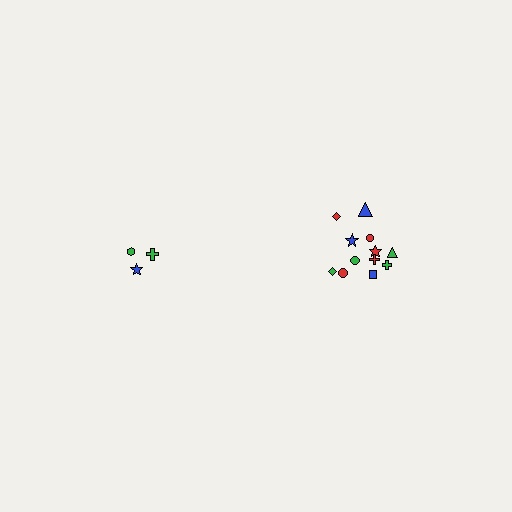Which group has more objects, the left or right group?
The right group.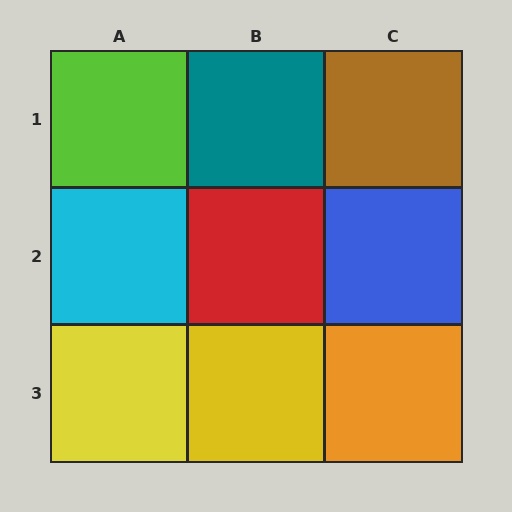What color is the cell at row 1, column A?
Lime.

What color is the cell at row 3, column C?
Orange.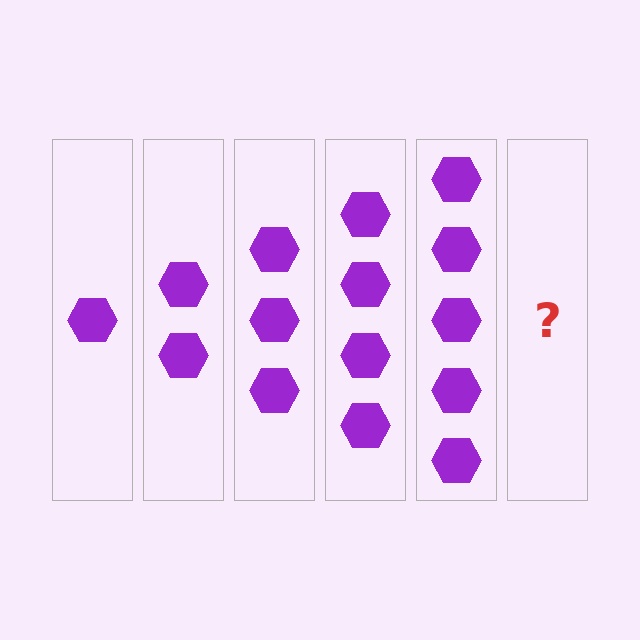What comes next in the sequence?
The next element should be 6 hexagons.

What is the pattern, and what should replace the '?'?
The pattern is that each step adds one more hexagon. The '?' should be 6 hexagons.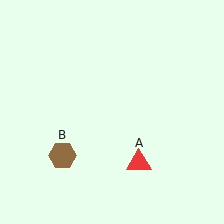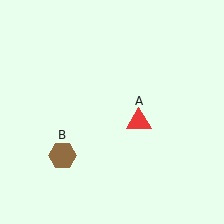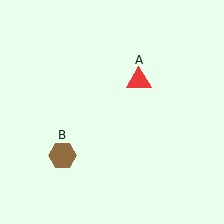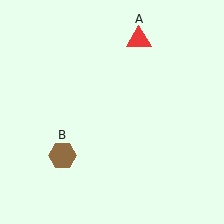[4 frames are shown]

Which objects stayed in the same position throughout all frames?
Brown hexagon (object B) remained stationary.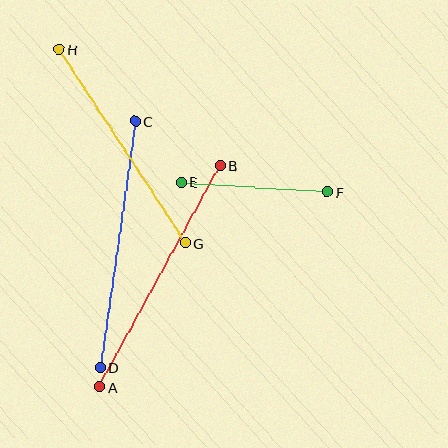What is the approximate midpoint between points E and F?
The midpoint is at approximately (254, 187) pixels.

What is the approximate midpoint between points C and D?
The midpoint is at approximately (117, 244) pixels.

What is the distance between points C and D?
The distance is approximately 249 pixels.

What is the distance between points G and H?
The distance is approximately 231 pixels.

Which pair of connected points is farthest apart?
Points A and B are farthest apart.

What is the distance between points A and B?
The distance is approximately 252 pixels.